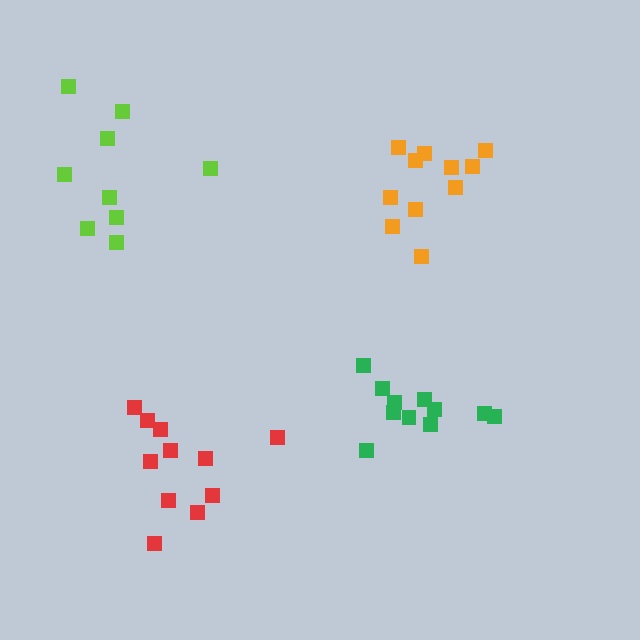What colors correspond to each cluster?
The clusters are colored: orange, lime, green, red.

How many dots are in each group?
Group 1: 11 dots, Group 2: 9 dots, Group 3: 11 dots, Group 4: 11 dots (42 total).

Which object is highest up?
The lime cluster is topmost.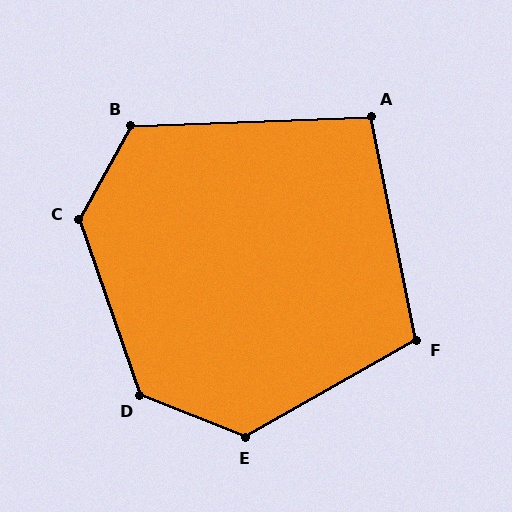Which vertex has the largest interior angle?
C, at approximately 132 degrees.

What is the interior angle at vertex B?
Approximately 121 degrees (obtuse).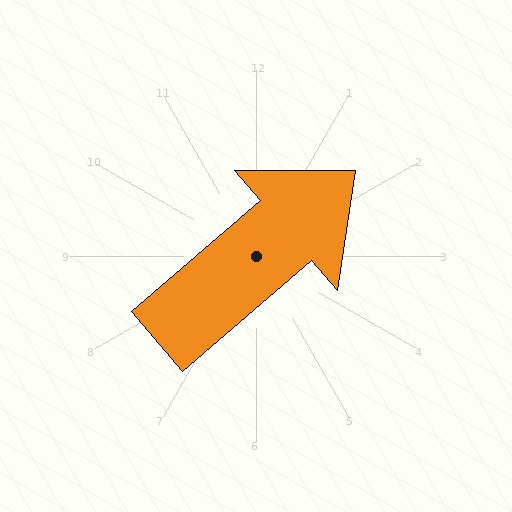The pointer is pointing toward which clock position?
Roughly 2 o'clock.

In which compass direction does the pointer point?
Northeast.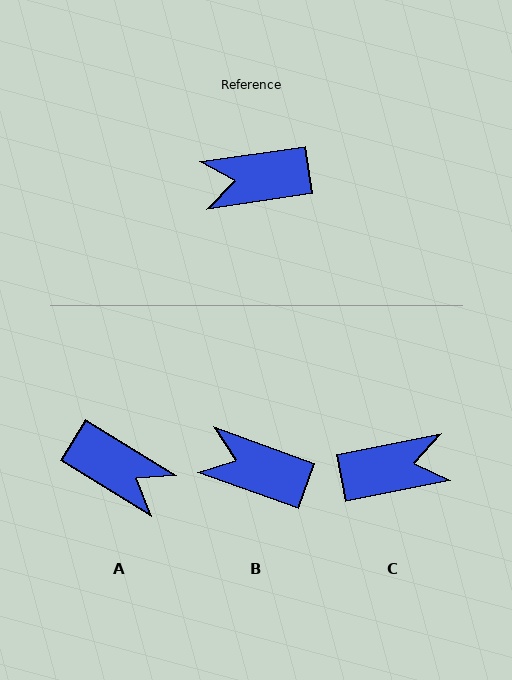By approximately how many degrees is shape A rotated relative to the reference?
Approximately 140 degrees counter-clockwise.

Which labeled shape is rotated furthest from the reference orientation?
C, about 177 degrees away.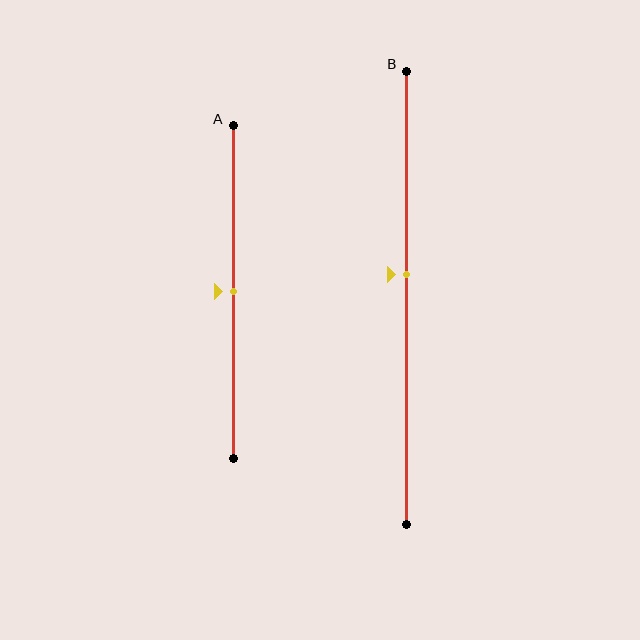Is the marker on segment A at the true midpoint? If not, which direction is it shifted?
Yes, the marker on segment A is at the true midpoint.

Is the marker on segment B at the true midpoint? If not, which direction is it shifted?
No, the marker on segment B is shifted upward by about 5% of the segment length.